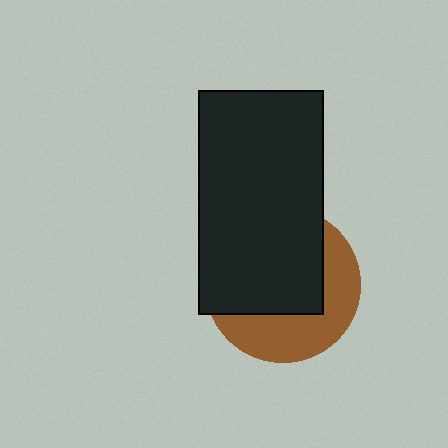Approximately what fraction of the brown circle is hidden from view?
Roughly 59% of the brown circle is hidden behind the black rectangle.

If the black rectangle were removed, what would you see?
You would see the complete brown circle.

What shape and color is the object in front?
The object in front is a black rectangle.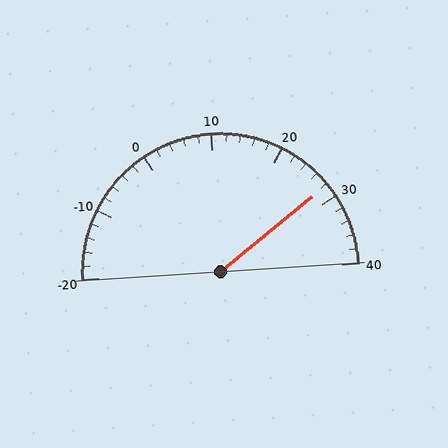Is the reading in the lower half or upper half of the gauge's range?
The reading is in the upper half of the range (-20 to 40).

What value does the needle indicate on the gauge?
The needle indicates approximately 28.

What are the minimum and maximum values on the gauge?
The gauge ranges from -20 to 40.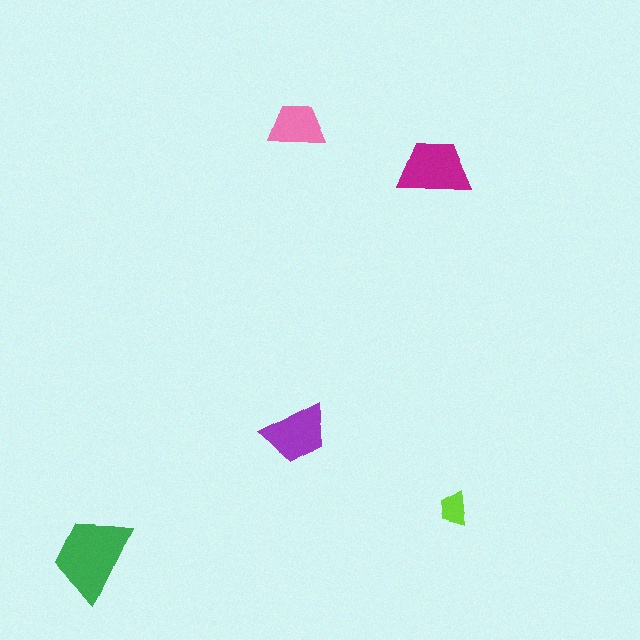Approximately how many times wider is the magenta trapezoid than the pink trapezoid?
About 1.5 times wider.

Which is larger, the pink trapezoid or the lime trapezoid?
The pink one.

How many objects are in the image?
There are 5 objects in the image.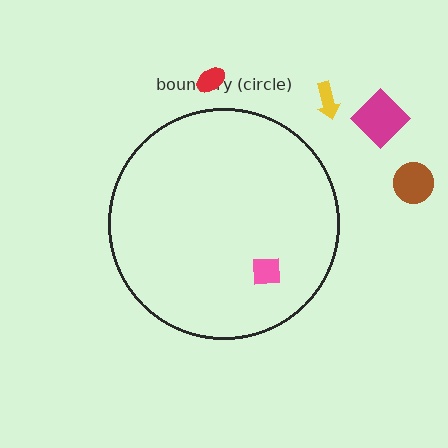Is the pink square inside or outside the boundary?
Inside.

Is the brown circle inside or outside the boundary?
Outside.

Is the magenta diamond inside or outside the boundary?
Outside.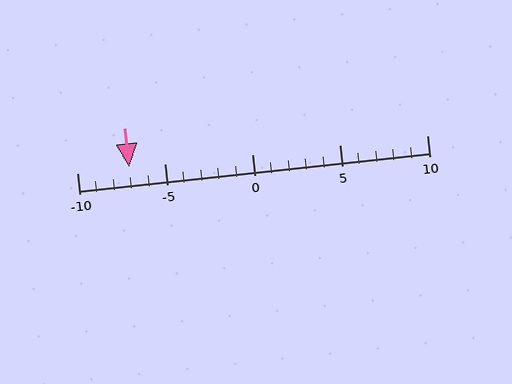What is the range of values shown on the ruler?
The ruler shows values from -10 to 10.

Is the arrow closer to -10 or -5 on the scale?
The arrow is closer to -5.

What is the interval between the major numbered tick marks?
The major tick marks are spaced 5 units apart.